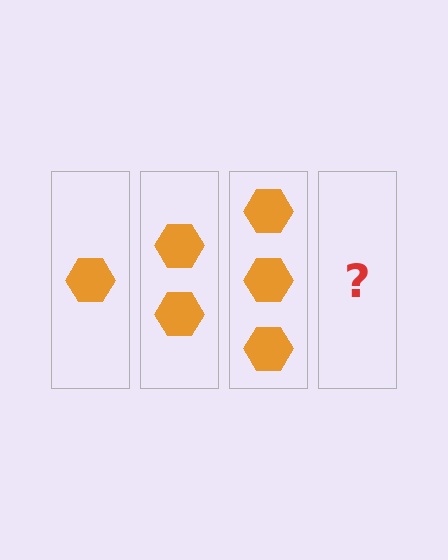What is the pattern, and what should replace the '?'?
The pattern is that each step adds one more hexagon. The '?' should be 4 hexagons.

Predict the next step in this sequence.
The next step is 4 hexagons.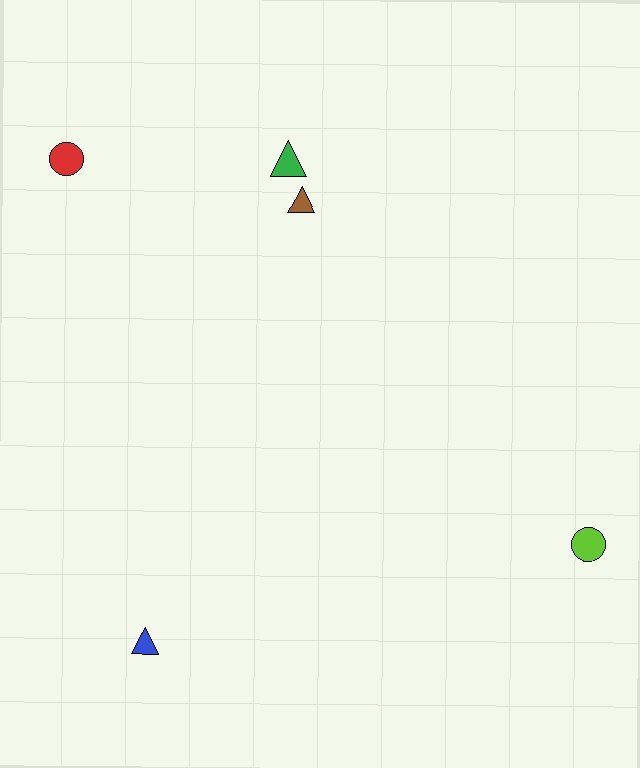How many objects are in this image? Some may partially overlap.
There are 5 objects.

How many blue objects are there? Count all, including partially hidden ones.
There is 1 blue object.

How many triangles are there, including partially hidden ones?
There are 3 triangles.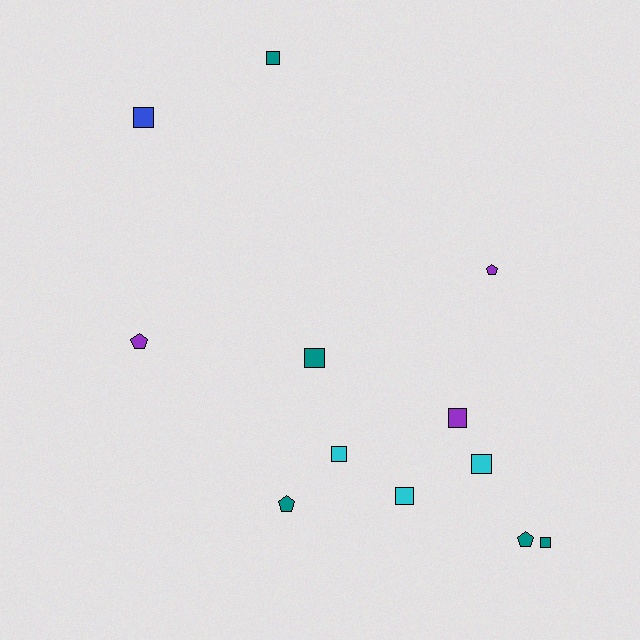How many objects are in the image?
There are 12 objects.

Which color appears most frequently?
Teal, with 5 objects.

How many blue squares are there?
There is 1 blue square.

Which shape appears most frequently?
Square, with 8 objects.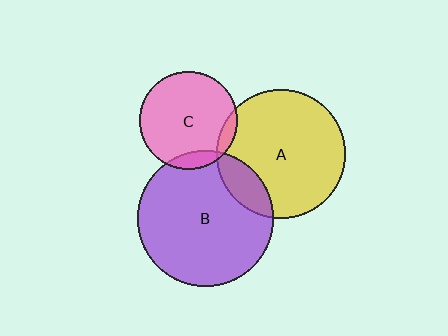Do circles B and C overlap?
Yes.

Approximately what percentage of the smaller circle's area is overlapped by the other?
Approximately 10%.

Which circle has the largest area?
Circle B (purple).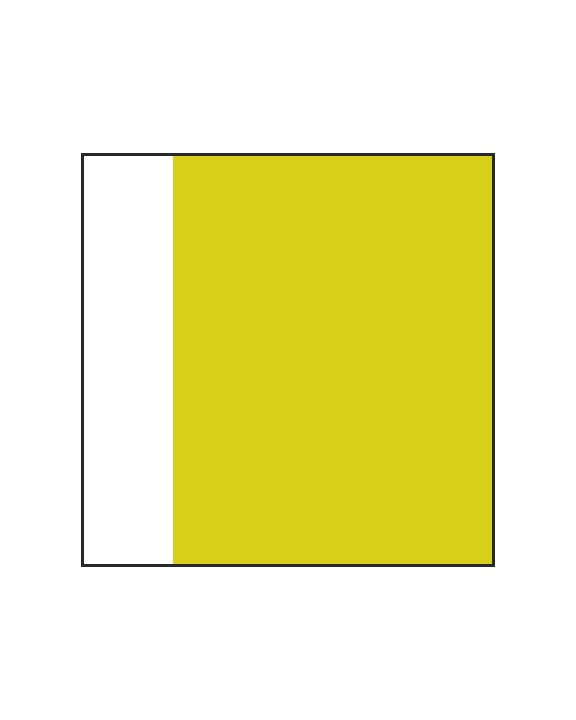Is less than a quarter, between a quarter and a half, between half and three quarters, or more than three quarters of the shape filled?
More than three quarters.